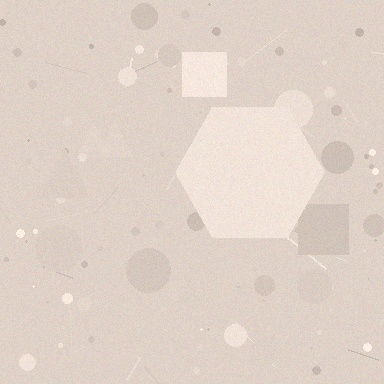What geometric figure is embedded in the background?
A hexagon is embedded in the background.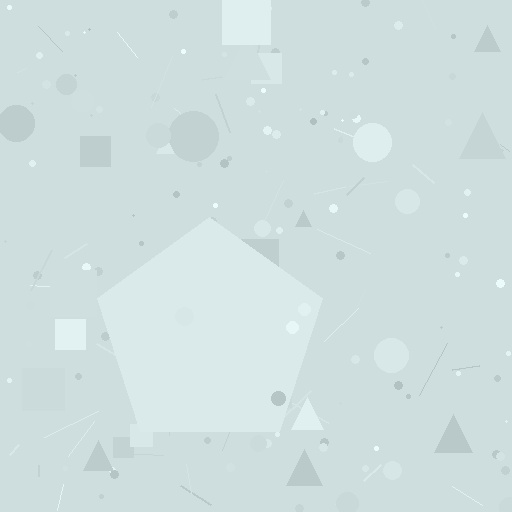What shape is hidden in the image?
A pentagon is hidden in the image.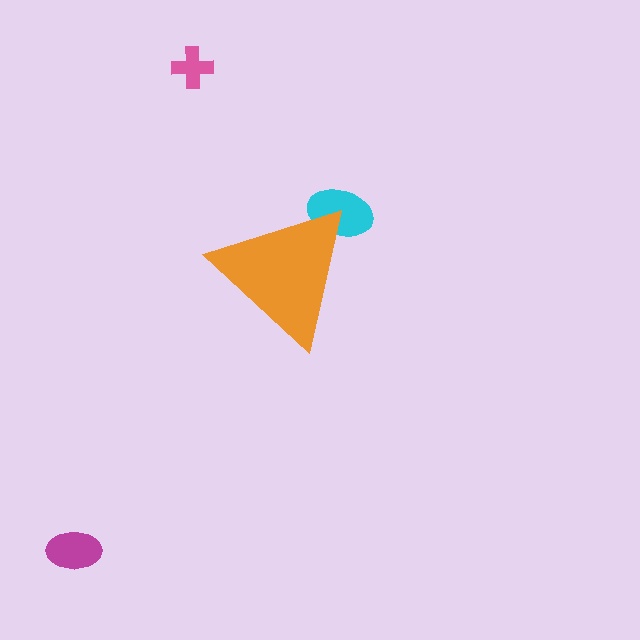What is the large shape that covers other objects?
An orange triangle.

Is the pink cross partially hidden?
No, the pink cross is fully visible.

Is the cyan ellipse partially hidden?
Yes, the cyan ellipse is partially hidden behind the orange triangle.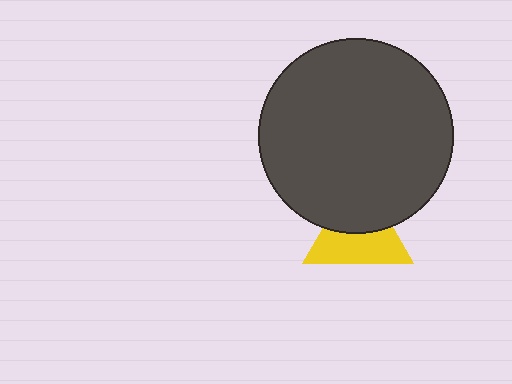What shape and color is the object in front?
The object in front is a dark gray circle.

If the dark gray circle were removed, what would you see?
You would see the complete yellow triangle.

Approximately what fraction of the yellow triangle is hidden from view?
Roughly 45% of the yellow triangle is hidden behind the dark gray circle.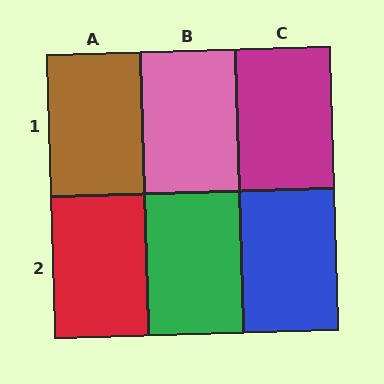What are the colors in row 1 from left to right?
Brown, pink, magenta.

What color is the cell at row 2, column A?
Red.